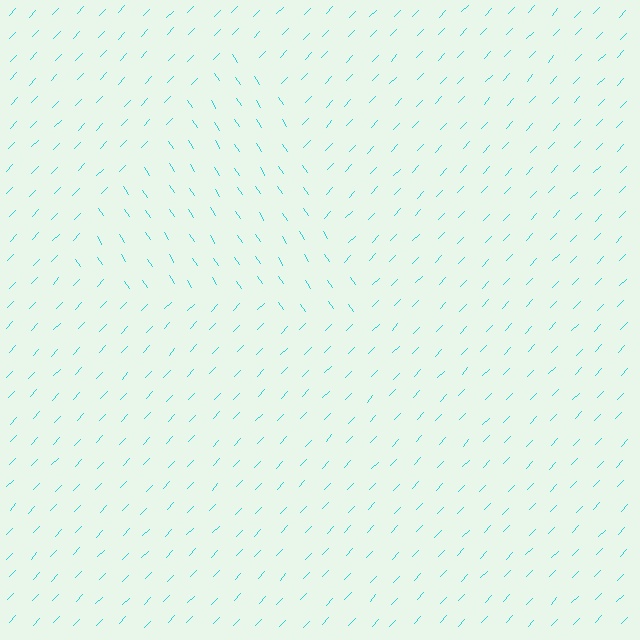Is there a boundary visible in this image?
Yes, there is a texture boundary formed by a change in line orientation.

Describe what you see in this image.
The image is filled with small cyan line segments. A triangle region in the image has lines oriented differently from the surrounding lines, creating a visible texture boundary.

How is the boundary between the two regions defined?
The boundary is defined purely by a change in line orientation (approximately 76 degrees difference). All lines are the same color and thickness.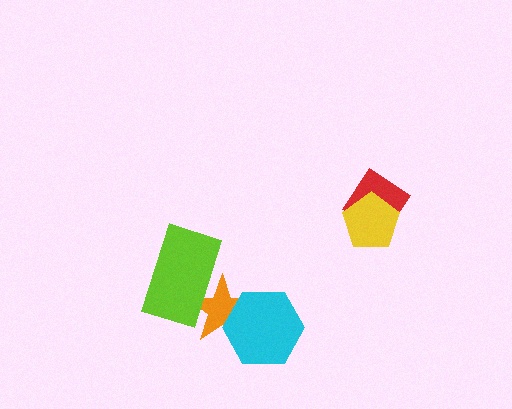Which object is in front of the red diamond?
The yellow pentagon is in front of the red diamond.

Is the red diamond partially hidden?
Yes, it is partially covered by another shape.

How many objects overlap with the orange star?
2 objects overlap with the orange star.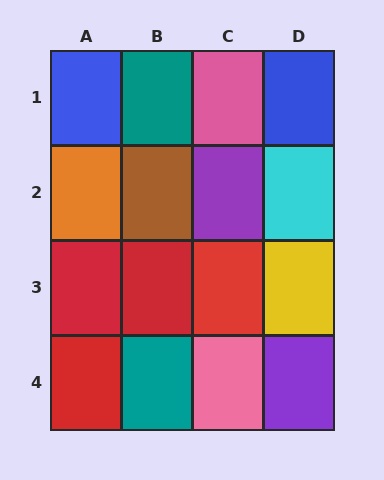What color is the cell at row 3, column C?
Red.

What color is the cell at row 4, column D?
Purple.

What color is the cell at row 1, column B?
Teal.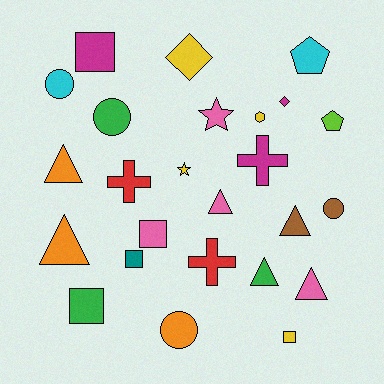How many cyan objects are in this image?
There are 2 cyan objects.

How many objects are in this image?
There are 25 objects.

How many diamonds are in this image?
There are 2 diamonds.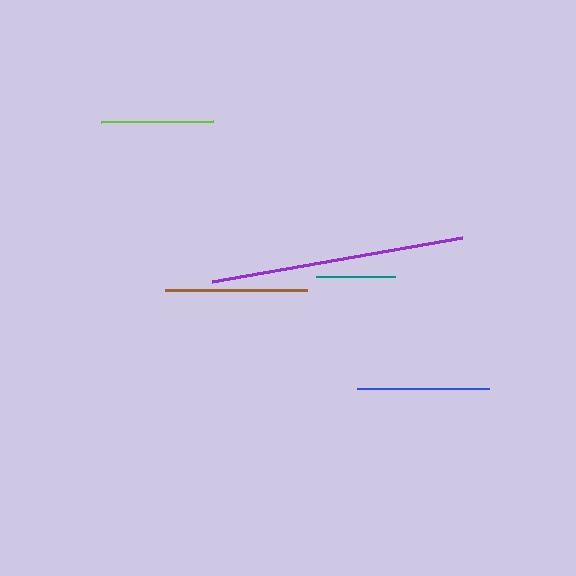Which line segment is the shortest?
The teal line is the shortest at approximately 79 pixels.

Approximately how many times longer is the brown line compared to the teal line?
The brown line is approximately 1.8 times the length of the teal line.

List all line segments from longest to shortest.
From longest to shortest: purple, brown, blue, lime, teal.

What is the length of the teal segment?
The teal segment is approximately 79 pixels long.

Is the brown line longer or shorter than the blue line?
The brown line is longer than the blue line.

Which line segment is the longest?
The purple line is the longest at approximately 254 pixels.